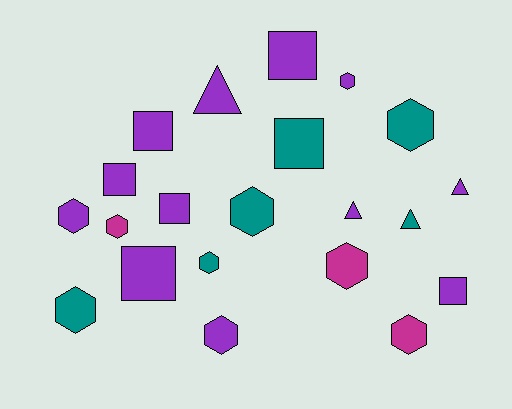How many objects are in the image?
There are 21 objects.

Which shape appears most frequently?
Hexagon, with 10 objects.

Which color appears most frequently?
Purple, with 12 objects.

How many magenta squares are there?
There are no magenta squares.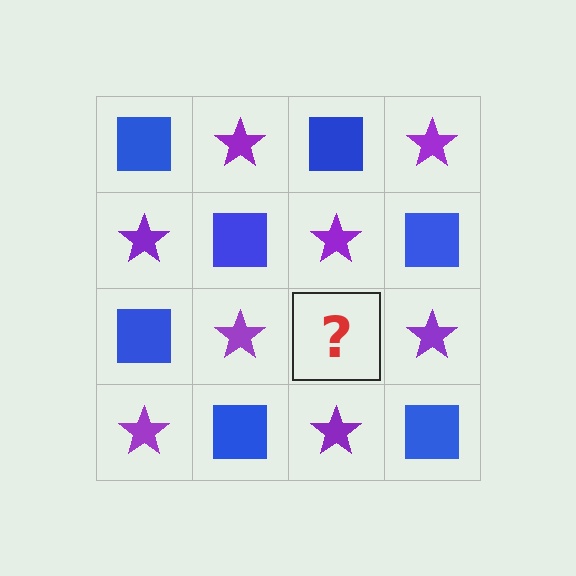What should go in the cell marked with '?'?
The missing cell should contain a blue square.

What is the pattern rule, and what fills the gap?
The rule is that it alternates blue square and purple star in a checkerboard pattern. The gap should be filled with a blue square.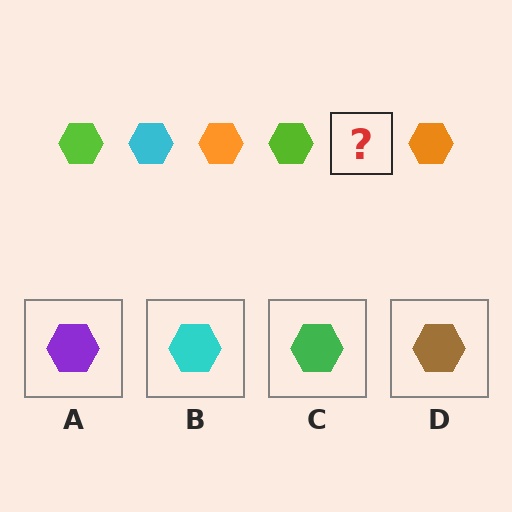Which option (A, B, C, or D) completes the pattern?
B.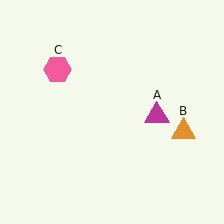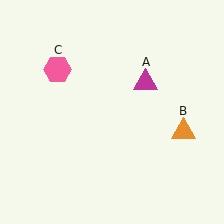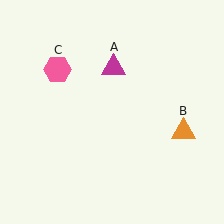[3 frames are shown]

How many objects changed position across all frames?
1 object changed position: magenta triangle (object A).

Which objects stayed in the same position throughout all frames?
Orange triangle (object B) and pink hexagon (object C) remained stationary.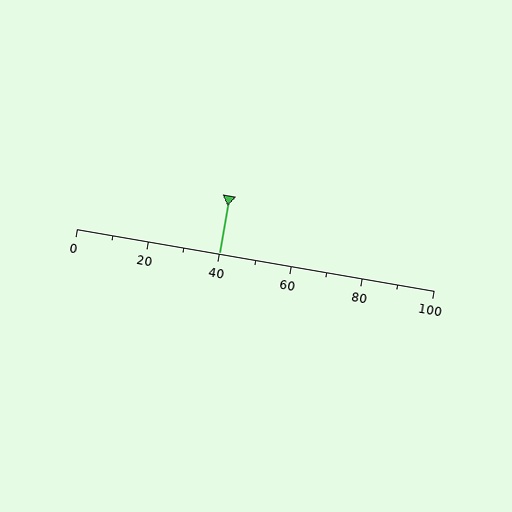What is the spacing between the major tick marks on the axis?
The major ticks are spaced 20 apart.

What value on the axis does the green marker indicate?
The marker indicates approximately 40.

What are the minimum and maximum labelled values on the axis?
The axis runs from 0 to 100.